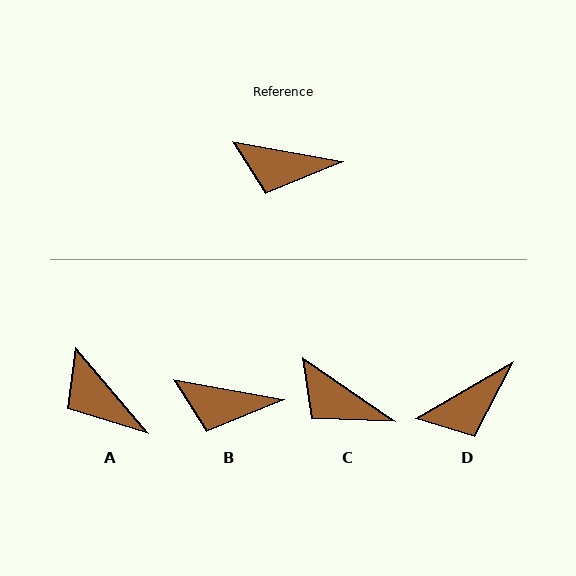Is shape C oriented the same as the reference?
No, it is off by about 25 degrees.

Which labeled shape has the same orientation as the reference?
B.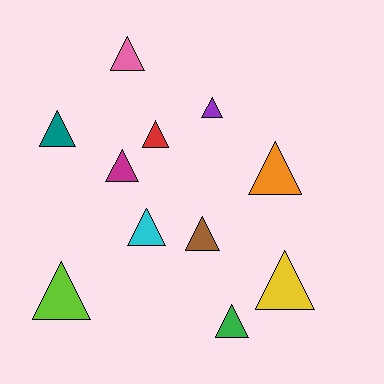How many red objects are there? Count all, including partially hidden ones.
There is 1 red object.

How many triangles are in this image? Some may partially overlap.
There are 11 triangles.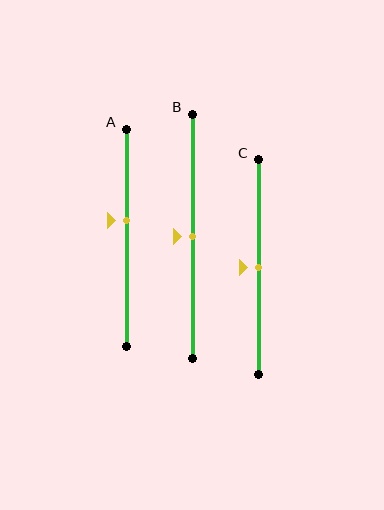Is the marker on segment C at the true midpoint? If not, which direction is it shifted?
Yes, the marker on segment C is at the true midpoint.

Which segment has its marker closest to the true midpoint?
Segment B has its marker closest to the true midpoint.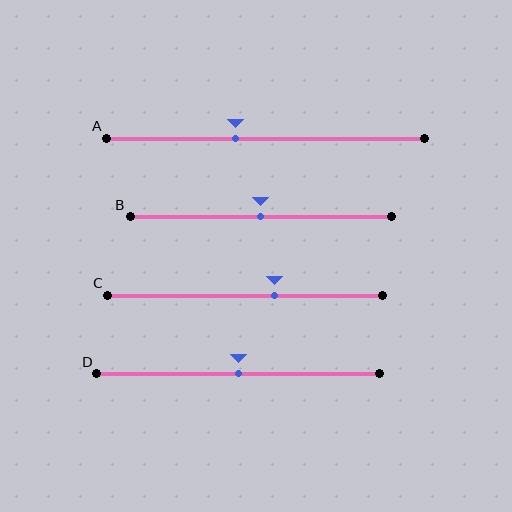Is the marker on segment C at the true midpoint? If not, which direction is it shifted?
No, the marker on segment C is shifted to the right by about 11% of the segment length.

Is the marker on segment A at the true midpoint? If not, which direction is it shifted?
No, the marker on segment A is shifted to the left by about 9% of the segment length.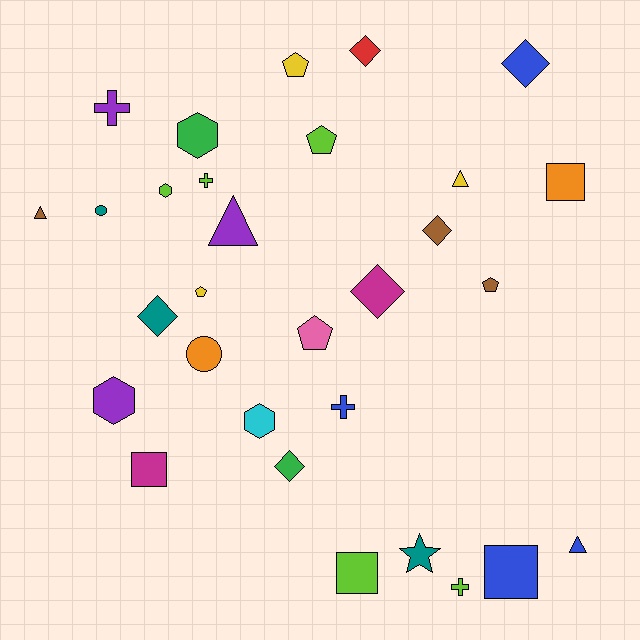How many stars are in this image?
There is 1 star.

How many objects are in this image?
There are 30 objects.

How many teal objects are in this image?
There are 3 teal objects.